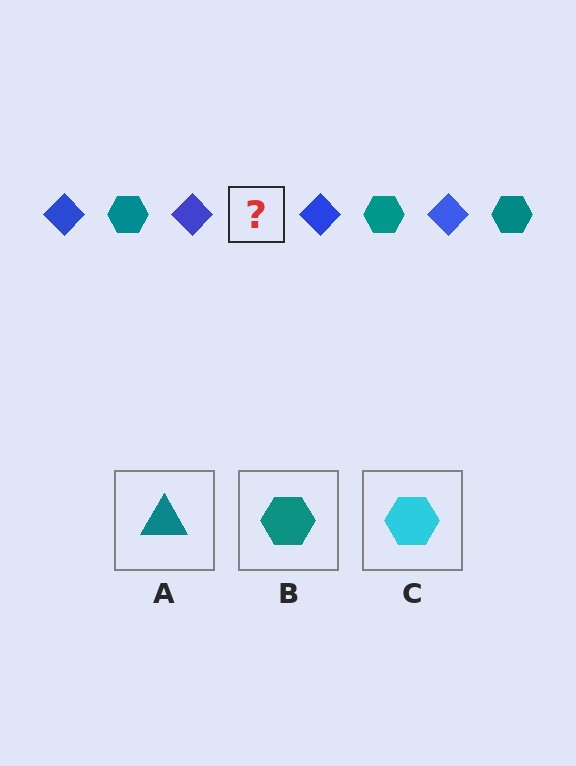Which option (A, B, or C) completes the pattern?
B.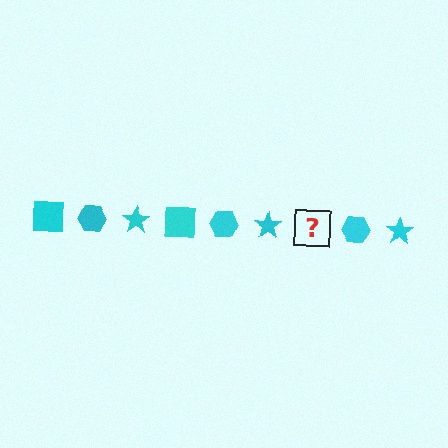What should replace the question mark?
The question mark should be replaced with a cyan square.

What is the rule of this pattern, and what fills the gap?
The rule is that the pattern cycles through square, hexagon, star shapes in cyan. The gap should be filled with a cyan square.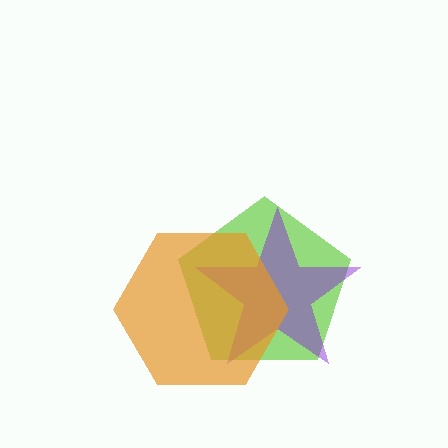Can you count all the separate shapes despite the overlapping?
Yes, there are 3 separate shapes.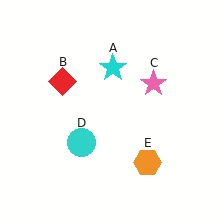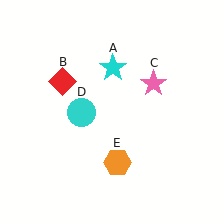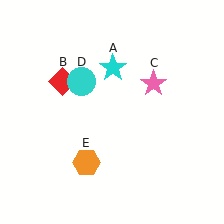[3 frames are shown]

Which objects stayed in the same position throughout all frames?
Cyan star (object A) and red diamond (object B) and pink star (object C) remained stationary.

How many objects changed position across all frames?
2 objects changed position: cyan circle (object D), orange hexagon (object E).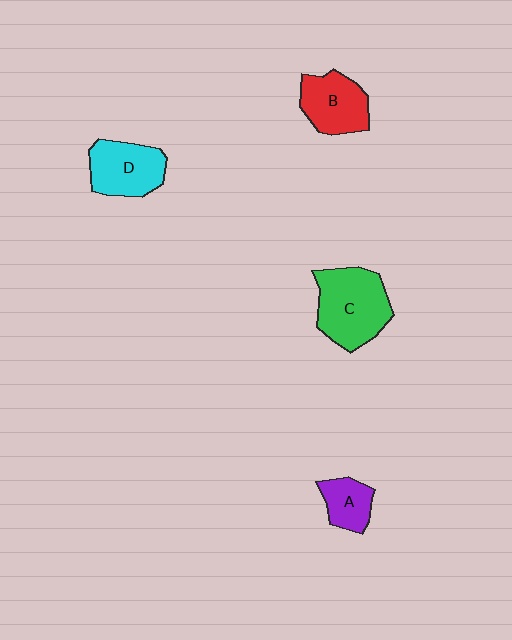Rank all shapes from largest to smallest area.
From largest to smallest: C (green), D (cyan), B (red), A (purple).